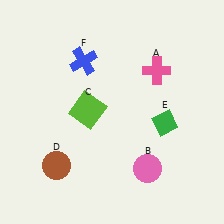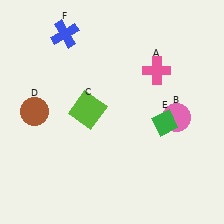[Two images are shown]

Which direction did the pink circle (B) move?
The pink circle (B) moved up.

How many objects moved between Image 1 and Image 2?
3 objects moved between the two images.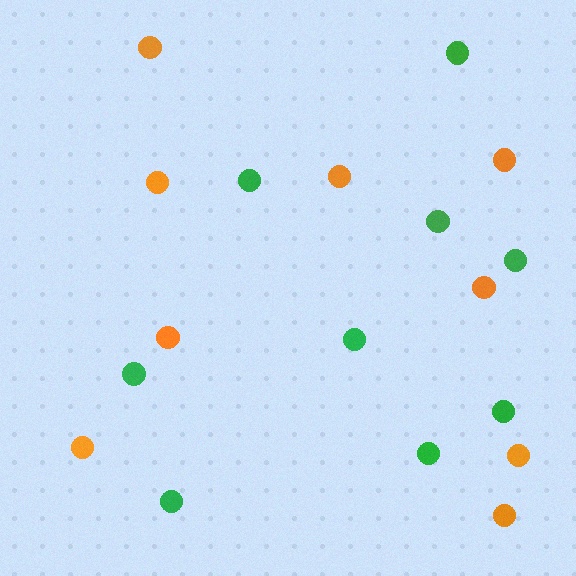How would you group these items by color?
There are 2 groups: one group of orange circles (9) and one group of green circles (9).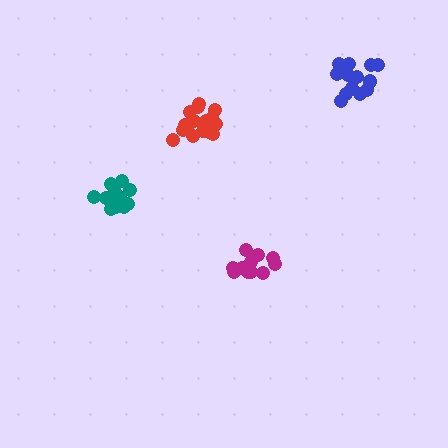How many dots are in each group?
Group 1: 11 dots, Group 2: 16 dots, Group 3: 14 dots, Group 4: 16 dots (57 total).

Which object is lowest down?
The magenta cluster is bottommost.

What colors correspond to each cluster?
The clusters are colored: magenta, red, blue, teal.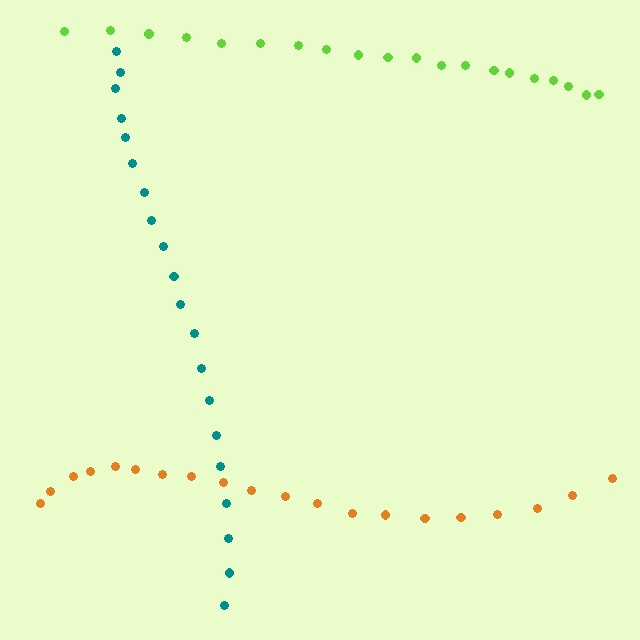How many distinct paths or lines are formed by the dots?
There are 3 distinct paths.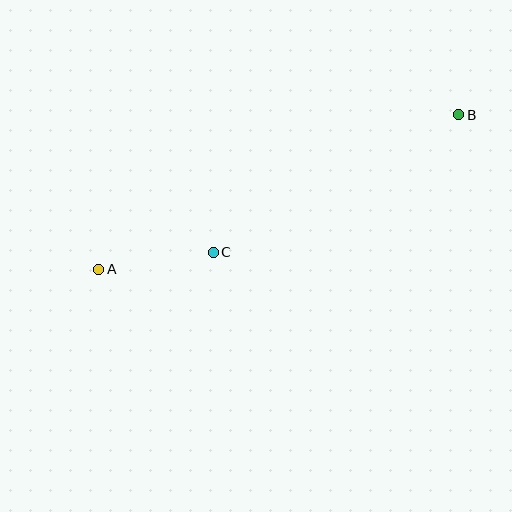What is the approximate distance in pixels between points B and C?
The distance between B and C is approximately 282 pixels.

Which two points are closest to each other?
Points A and C are closest to each other.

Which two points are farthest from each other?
Points A and B are farthest from each other.